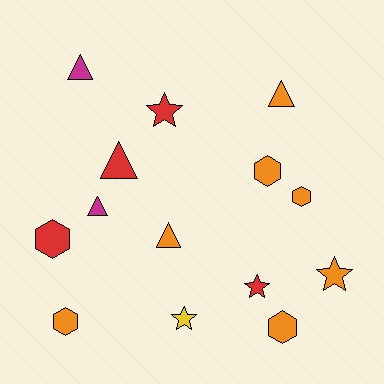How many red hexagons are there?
There is 1 red hexagon.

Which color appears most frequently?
Orange, with 7 objects.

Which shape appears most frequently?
Triangle, with 5 objects.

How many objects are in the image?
There are 14 objects.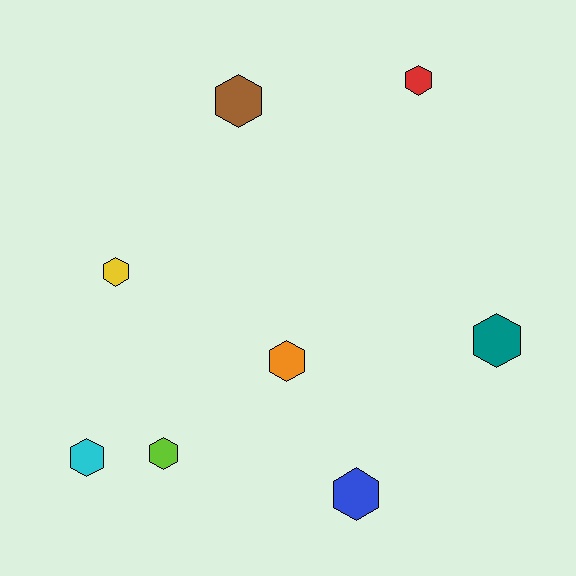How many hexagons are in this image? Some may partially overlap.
There are 8 hexagons.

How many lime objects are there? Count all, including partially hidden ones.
There is 1 lime object.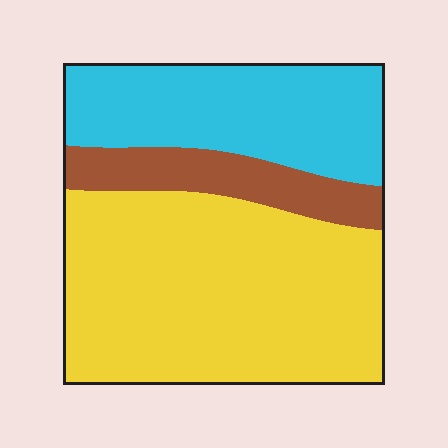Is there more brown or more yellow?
Yellow.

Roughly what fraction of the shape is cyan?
Cyan covers 30% of the shape.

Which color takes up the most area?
Yellow, at roughly 55%.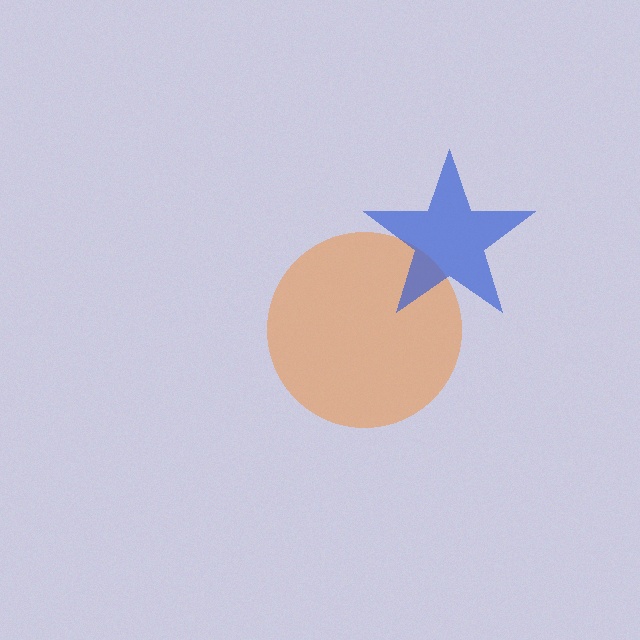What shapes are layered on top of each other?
The layered shapes are: an orange circle, a blue star.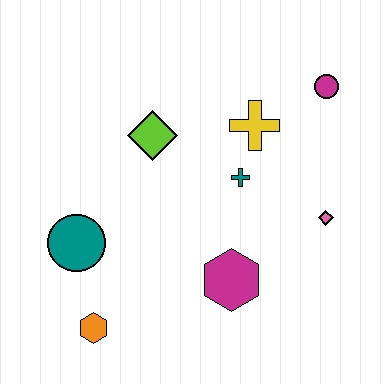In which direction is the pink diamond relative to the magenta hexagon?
The pink diamond is to the right of the magenta hexagon.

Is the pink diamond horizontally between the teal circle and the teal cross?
No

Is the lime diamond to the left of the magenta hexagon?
Yes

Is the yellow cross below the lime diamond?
No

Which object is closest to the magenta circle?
The yellow cross is closest to the magenta circle.